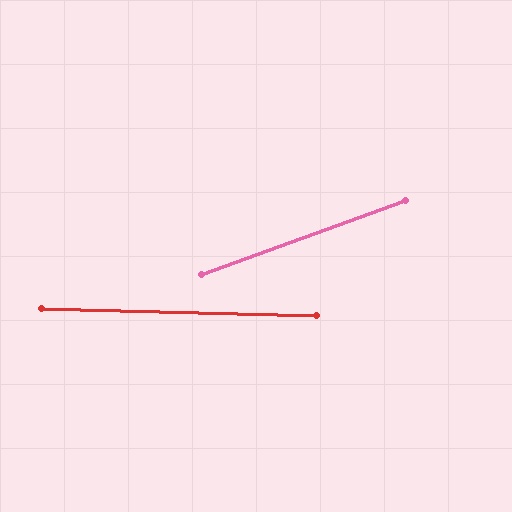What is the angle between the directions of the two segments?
Approximately 22 degrees.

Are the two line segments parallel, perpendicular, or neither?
Neither parallel nor perpendicular — they differ by about 22°.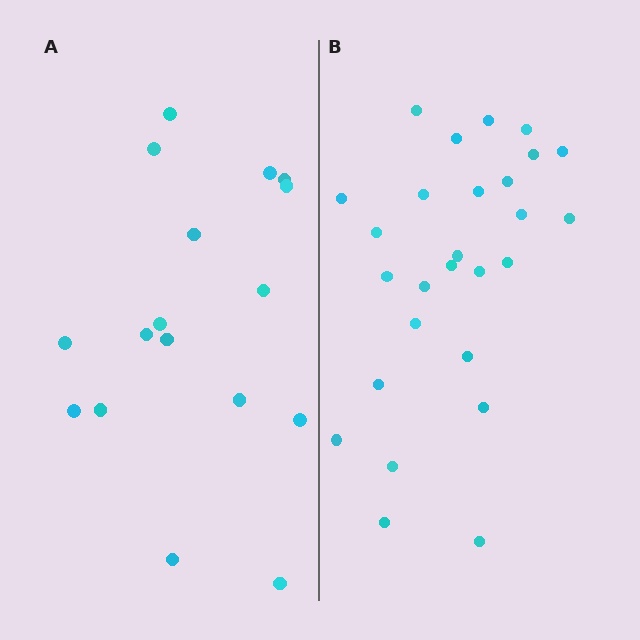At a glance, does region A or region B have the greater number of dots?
Region B (the right region) has more dots.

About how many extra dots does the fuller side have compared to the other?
Region B has roughly 10 or so more dots than region A.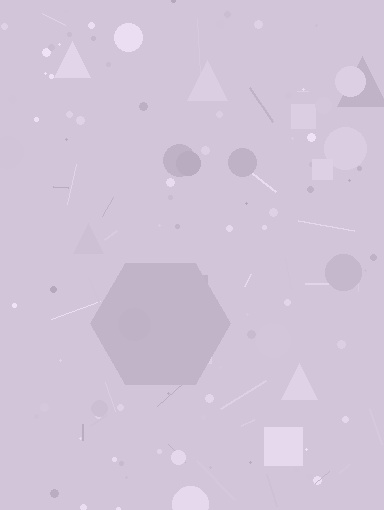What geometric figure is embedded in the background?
A hexagon is embedded in the background.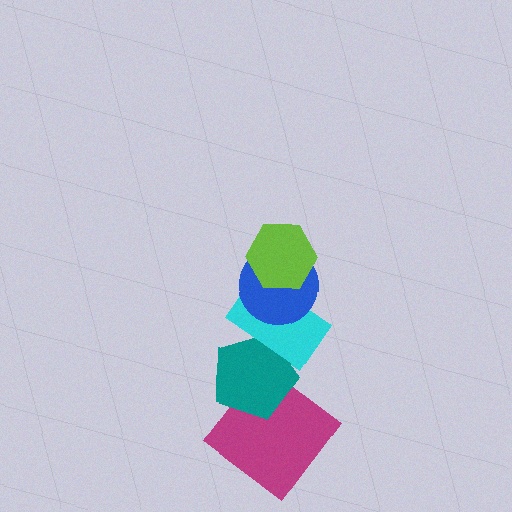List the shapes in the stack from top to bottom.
From top to bottom: the lime hexagon, the blue circle, the cyan rectangle, the teal pentagon, the magenta diamond.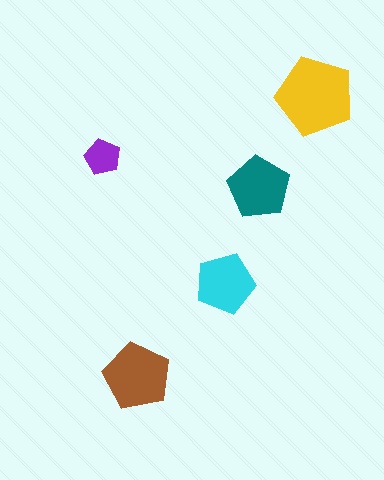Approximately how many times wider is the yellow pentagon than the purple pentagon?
About 2 times wider.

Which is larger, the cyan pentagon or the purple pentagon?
The cyan one.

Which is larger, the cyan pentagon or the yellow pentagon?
The yellow one.